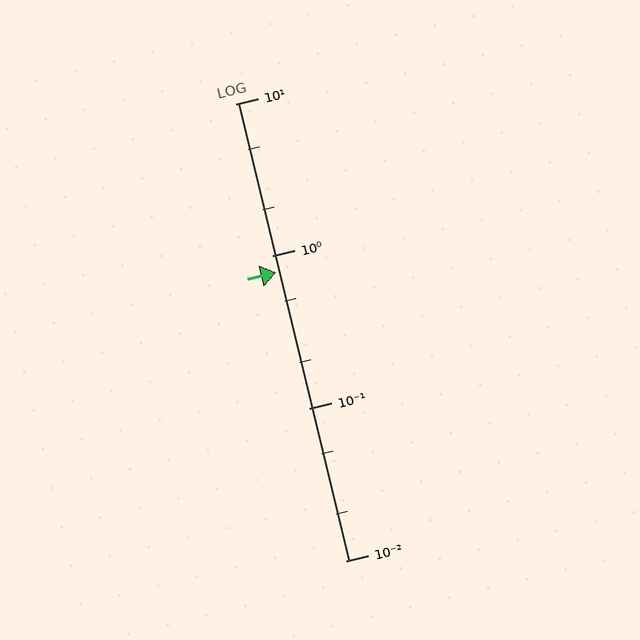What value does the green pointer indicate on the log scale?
The pointer indicates approximately 0.78.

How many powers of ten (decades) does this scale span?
The scale spans 3 decades, from 0.01 to 10.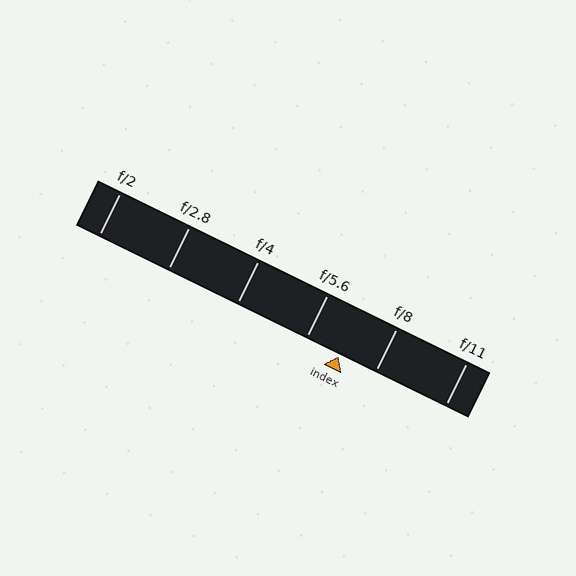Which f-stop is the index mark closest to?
The index mark is closest to f/5.6.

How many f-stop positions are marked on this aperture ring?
There are 6 f-stop positions marked.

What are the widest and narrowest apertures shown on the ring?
The widest aperture shown is f/2 and the narrowest is f/11.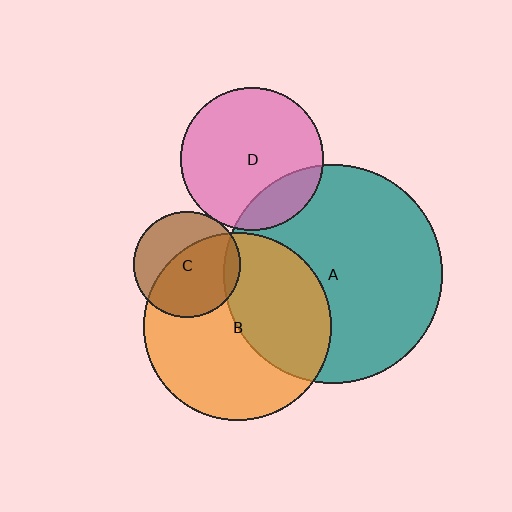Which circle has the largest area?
Circle A (teal).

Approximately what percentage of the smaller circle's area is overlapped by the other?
Approximately 5%.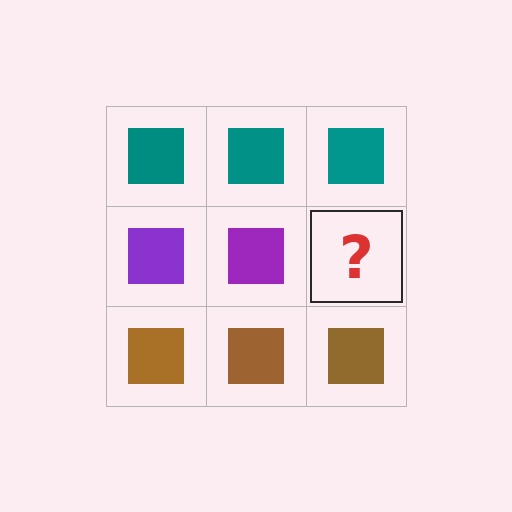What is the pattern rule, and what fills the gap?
The rule is that each row has a consistent color. The gap should be filled with a purple square.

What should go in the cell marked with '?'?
The missing cell should contain a purple square.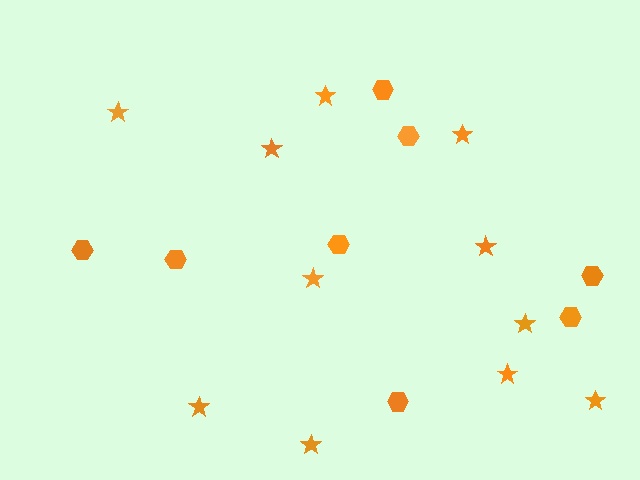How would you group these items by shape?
There are 2 groups: one group of hexagons (8) and one group of stars (11).